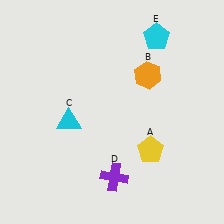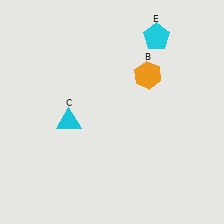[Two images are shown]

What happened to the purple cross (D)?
The purple cross (D) was removed in Image 2. It was in the bottom-right area of Image 1.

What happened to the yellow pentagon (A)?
The yellow pentagon (A) was removed in Image 2. It was in the bottom-right area of Image 1.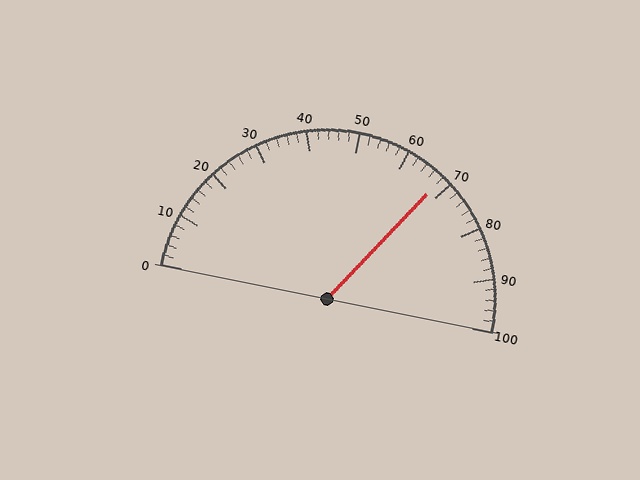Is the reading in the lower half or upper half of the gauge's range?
The reading is in the upper half of the range (0 to 100).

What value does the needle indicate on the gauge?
The needle indicates approximately 68.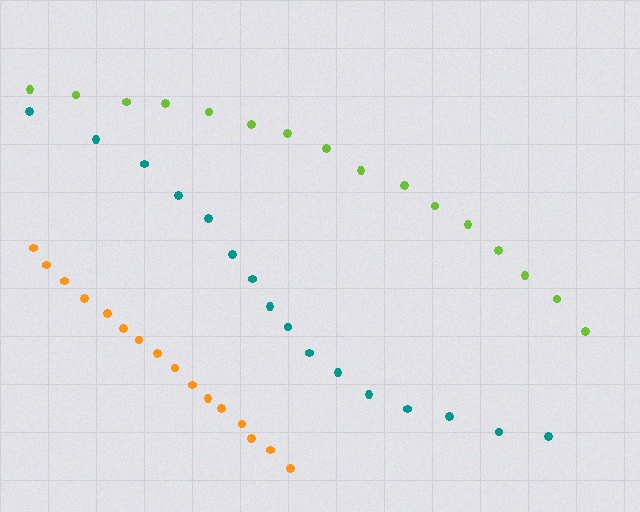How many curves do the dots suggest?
There are 3 distinct paths.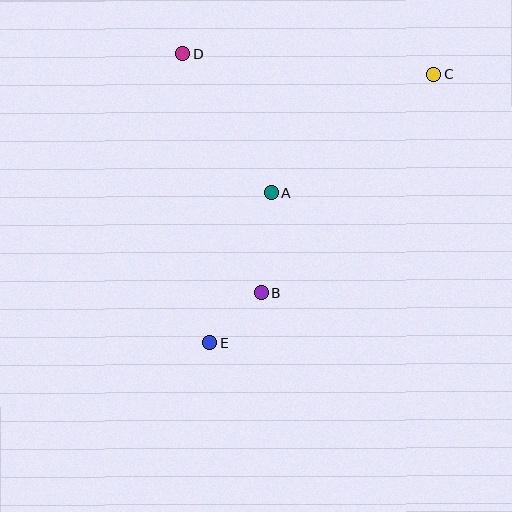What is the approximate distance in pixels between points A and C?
The distance between A and C is approximately 201 pixels.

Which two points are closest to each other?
Points B and E are closest to each other.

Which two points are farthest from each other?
Points C and E are farthest from each other.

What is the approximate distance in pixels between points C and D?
The distance between C and D is approximately 252 pixels.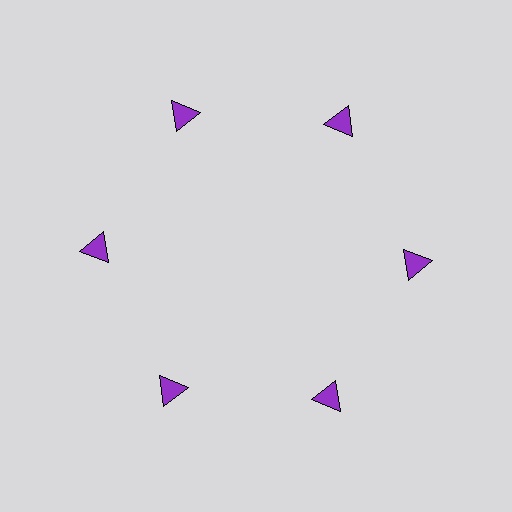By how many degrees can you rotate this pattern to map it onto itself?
The pattern maps onto itself every 60 degrees of rotation.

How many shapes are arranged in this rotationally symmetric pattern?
There are 6 shapes, arranged in 6 groups of 1.